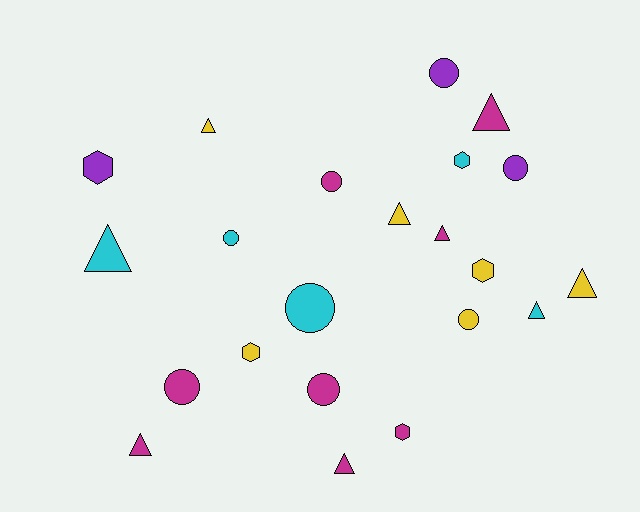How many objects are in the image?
There are 22 objects.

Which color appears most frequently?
Magenta, with 8 objects.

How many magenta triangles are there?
There are 4 magenta triangles.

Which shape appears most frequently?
Triangle, with 9 objects.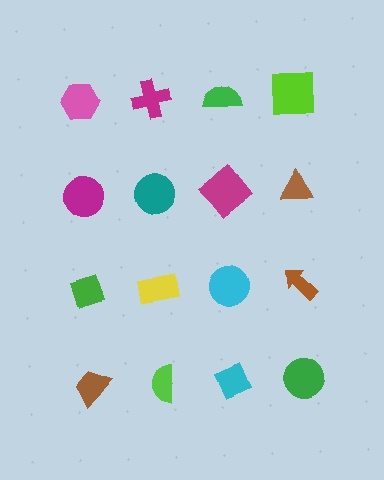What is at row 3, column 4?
A brown arrow.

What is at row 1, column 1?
A pink hexagon.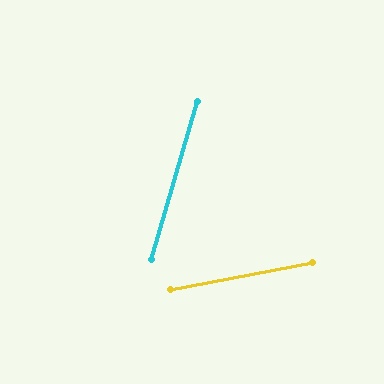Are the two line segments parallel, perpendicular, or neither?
Neither parallel nor perpendicular — they differ by about 63°.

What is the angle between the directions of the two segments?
Approximately 63 degrees.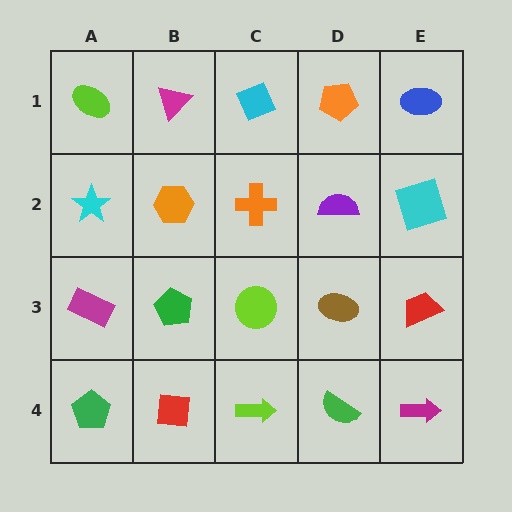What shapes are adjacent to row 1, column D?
A purple semicircle (row 2, column D), a cyan diamond (row 1, column C), a blue ellipse (row 1, column E).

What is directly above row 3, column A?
A cyan star.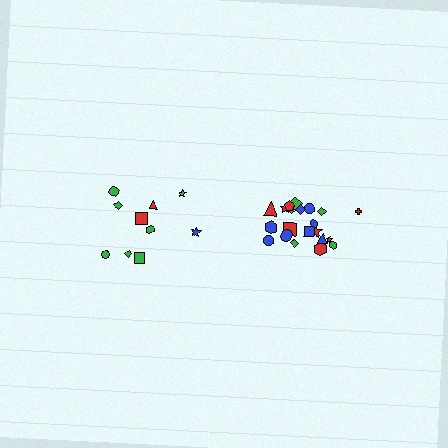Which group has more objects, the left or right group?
The right group.